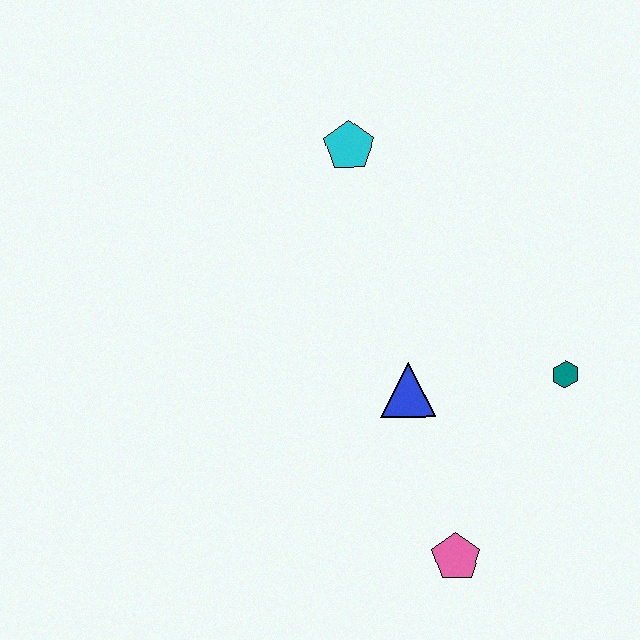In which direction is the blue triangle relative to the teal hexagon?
The blue triangle is to the left of the teal hexagon.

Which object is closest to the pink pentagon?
The blue triangle is closest to the pink pentagon.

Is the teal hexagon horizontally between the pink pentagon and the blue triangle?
No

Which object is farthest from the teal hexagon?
The cyan pentagon is farthest from the teal hexagon.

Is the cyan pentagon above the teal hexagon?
Yes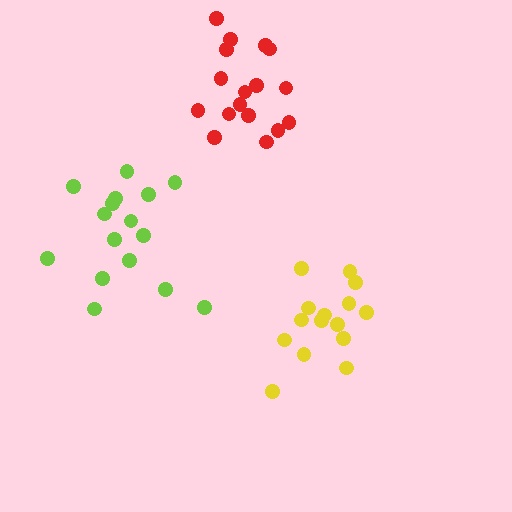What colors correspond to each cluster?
The clusters are colored: lime, red, yellow.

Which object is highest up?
The red cluster is topmost.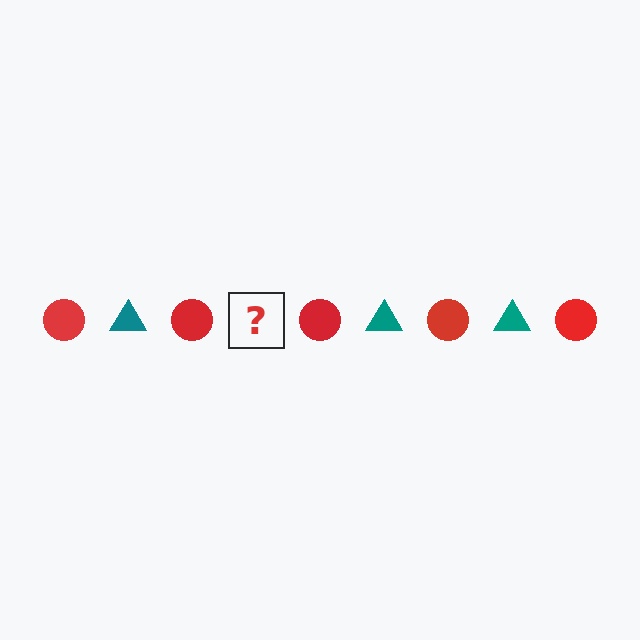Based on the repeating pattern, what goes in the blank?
The blank should be a teal triangle.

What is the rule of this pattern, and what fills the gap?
The rule is that the pattern alternates between red circle and teal triangle. The gap should be filled with a teal triangle.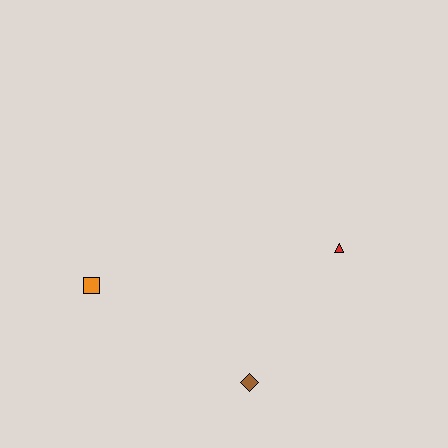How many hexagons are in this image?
There are no hexagons.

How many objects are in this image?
There are 3 objects.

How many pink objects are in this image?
There are no pink objects.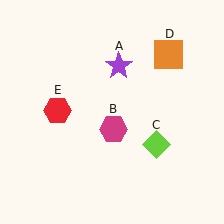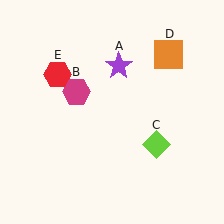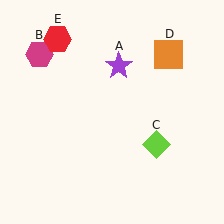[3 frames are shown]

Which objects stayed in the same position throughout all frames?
Purple star (object A) and lime diamond (object C) and orange square (object D) remained stationary.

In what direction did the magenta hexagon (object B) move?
The magenta hexagon (object B) moved up and to the left.